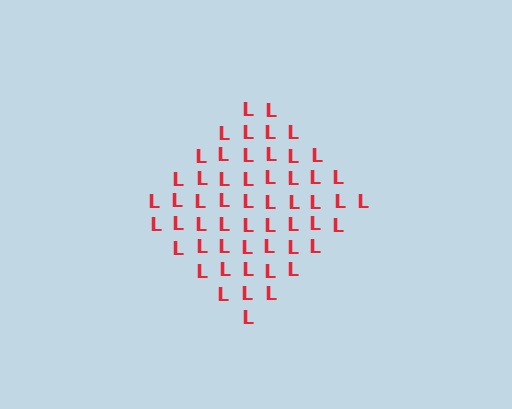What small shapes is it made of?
It is made of small letter L's.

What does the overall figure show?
The overall figure shows a diamond.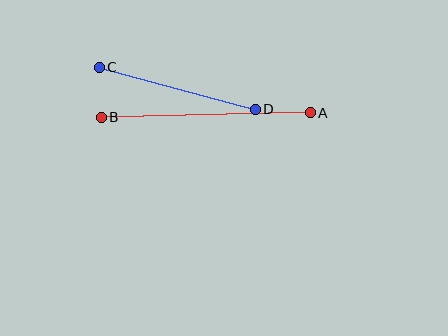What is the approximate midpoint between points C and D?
The midpoint is at approximately (177, 88) pixels.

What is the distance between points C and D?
The distance is approximately 162 pixels.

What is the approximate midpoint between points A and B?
The midpoint is at approximately (206, 115) pixels.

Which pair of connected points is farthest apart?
Points A and B are farthest apart.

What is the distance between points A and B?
The distance is approximately 209 pixels.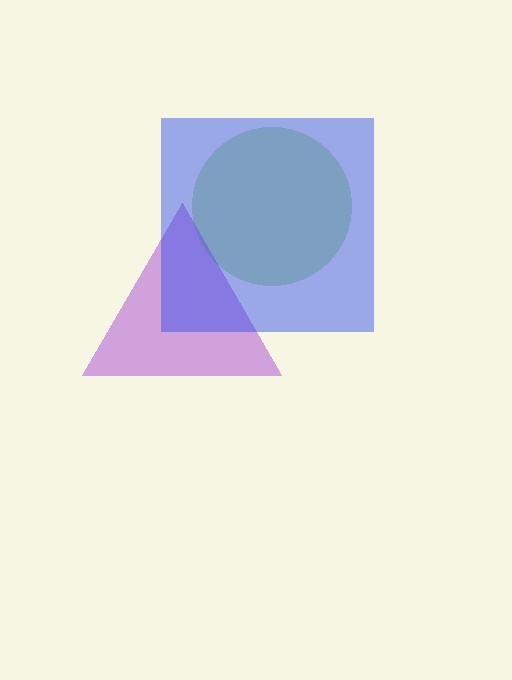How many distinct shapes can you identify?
There are 3 distinct shapes: a lime circle, a purple triangle, a blue square.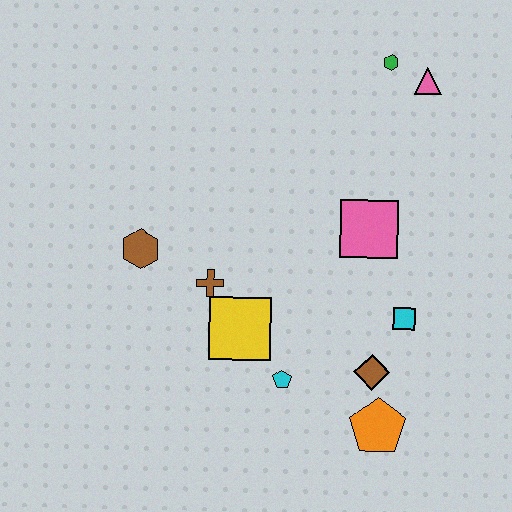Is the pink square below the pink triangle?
Yes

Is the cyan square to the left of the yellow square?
No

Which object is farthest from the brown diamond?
The green hexagon is farthest from the brown diamond.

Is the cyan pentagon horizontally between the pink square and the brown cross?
Yes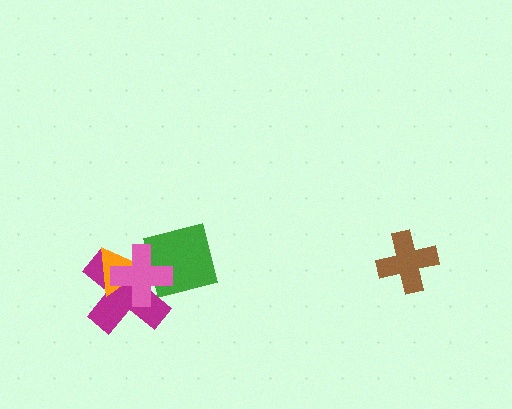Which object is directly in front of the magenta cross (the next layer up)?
The orange triangle is directly in front of the magenta cross.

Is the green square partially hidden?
Yes, it is partially covered by another shape.